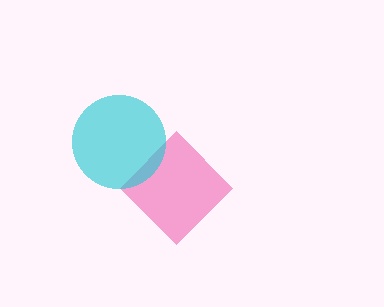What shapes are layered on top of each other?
The layered shapes are: a pink diamond, a cyan circle.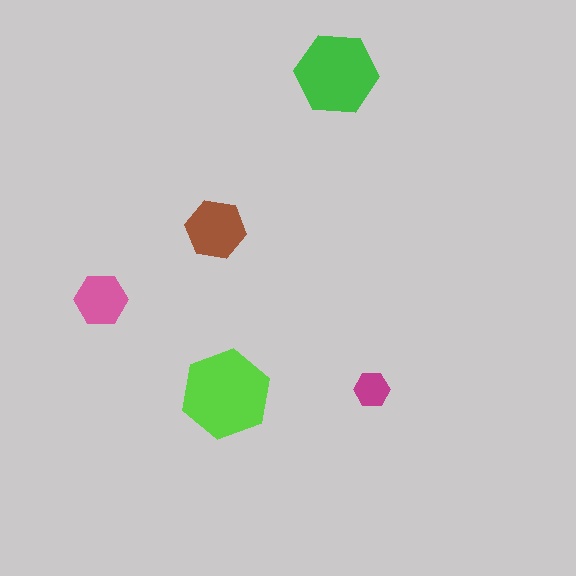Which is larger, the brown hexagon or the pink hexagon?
The brown one.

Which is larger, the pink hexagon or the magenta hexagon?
The pink one.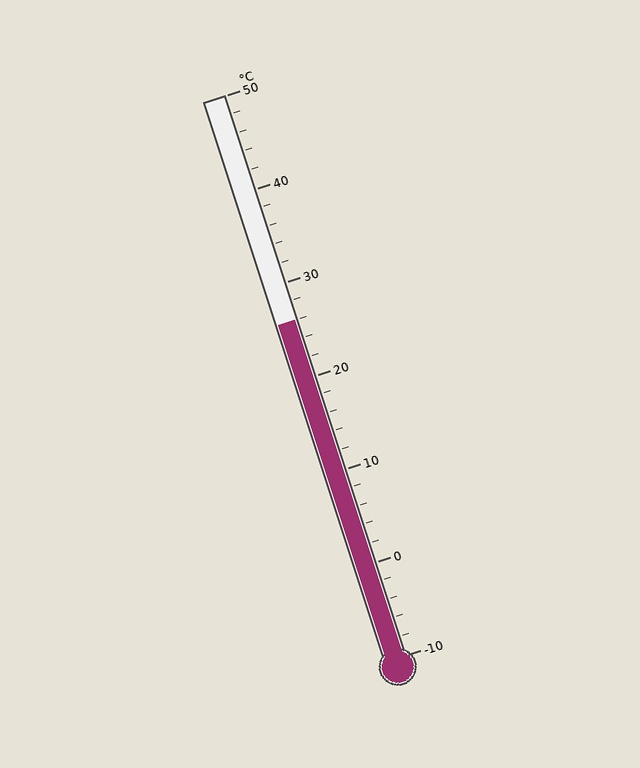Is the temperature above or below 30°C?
The temperature is below 30°C.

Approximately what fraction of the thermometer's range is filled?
The thermometer is filled to approximately 60% of its range.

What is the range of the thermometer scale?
The thermometer scale ranges from -10°C to 50°C.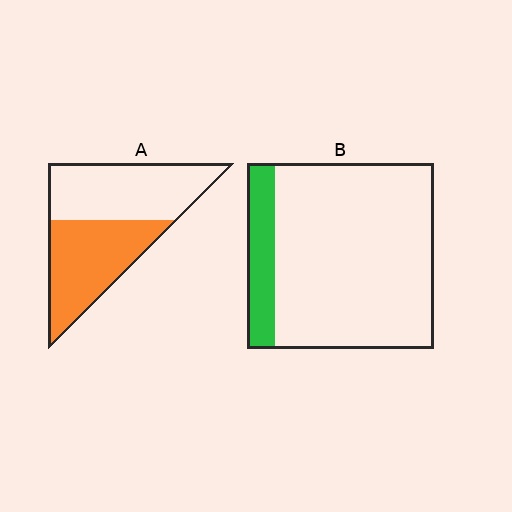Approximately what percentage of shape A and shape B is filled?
A is approximately 50% and B is approximately 15%.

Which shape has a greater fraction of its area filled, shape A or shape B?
Shape A.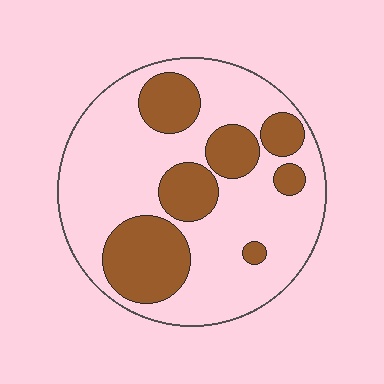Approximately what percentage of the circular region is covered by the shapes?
Approximately 30%.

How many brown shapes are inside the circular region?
7.